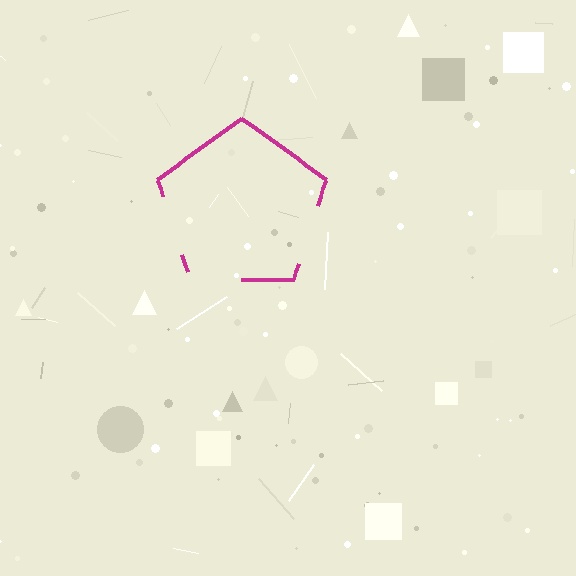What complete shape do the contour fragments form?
The contour fragments form a pentagon.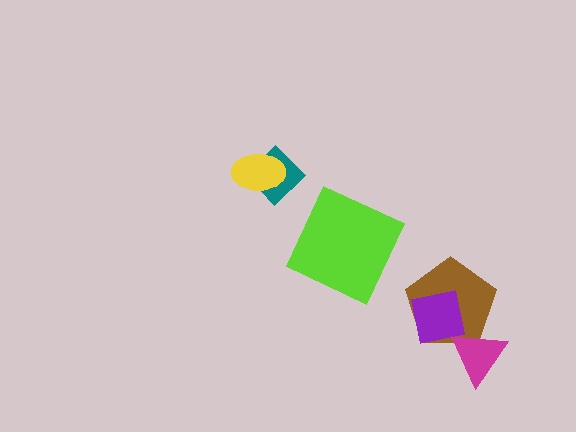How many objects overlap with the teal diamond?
1 object overlaps with the teal diamond.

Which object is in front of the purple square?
The magenta triangle is in front of the purple square.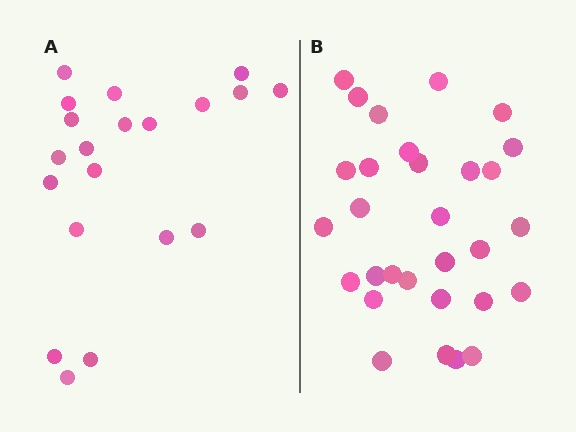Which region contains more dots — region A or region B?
Region B (the right region) has more dots.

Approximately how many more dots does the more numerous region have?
Region B has roughly 10 or so more dots than region A.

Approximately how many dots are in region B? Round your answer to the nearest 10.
About 30 dots.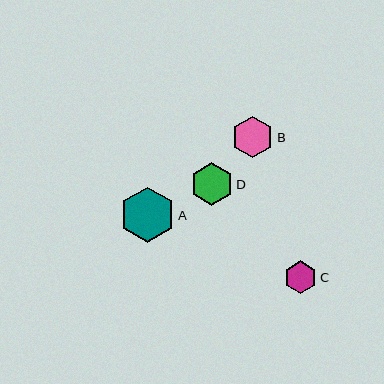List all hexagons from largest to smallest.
From largest to smallest: A, D, B, C.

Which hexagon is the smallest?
Hexagon C is the smallest with a size of approximately 33 pixels.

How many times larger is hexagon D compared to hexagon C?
Hexagon D is approximately 1.3 times the size of hexagon C.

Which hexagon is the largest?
Hexagon A is the largest with a size of approximately 56 pixels.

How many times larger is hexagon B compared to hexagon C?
Hexagon B is approximately 1.3 times the size of hexagon C.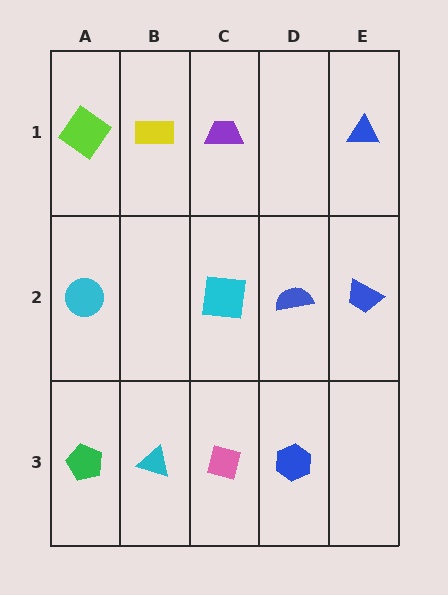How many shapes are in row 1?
4 shapes.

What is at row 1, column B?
A yellow rectangle.